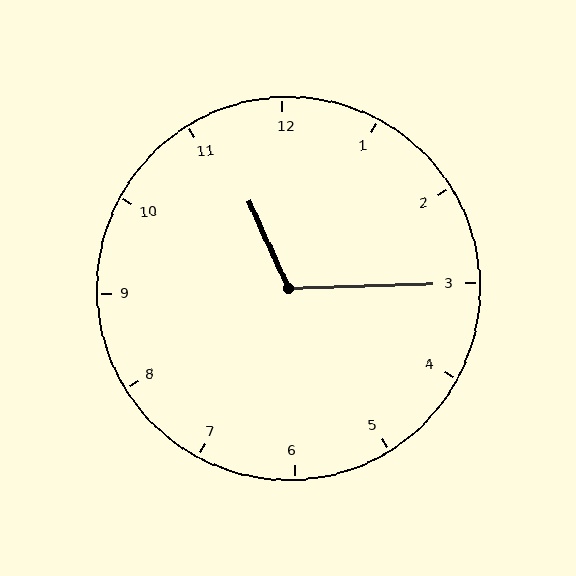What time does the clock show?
11:15.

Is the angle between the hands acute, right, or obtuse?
It is obtuse.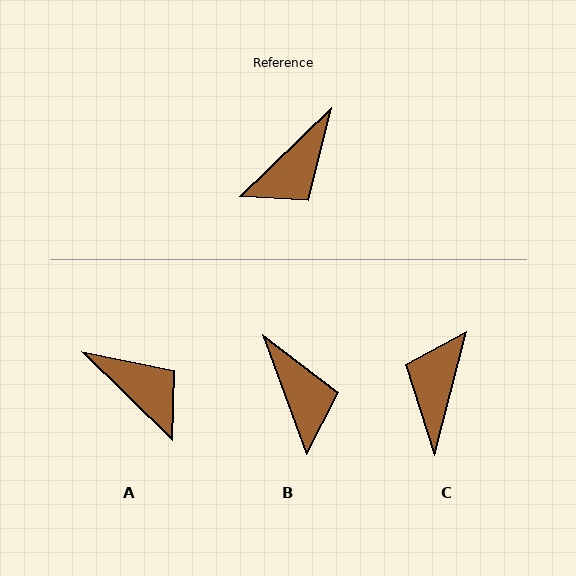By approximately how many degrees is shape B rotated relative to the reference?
Approximately 66 degrees counter-clockwise.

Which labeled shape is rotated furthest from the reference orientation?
C, about 149 degrees away.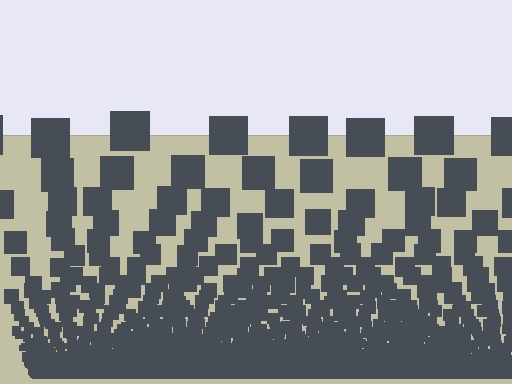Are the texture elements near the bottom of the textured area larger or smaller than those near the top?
Smaller. The gradient is inverted — elements near the bottom are smaller and denser.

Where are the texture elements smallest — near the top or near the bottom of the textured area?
Near the bottom.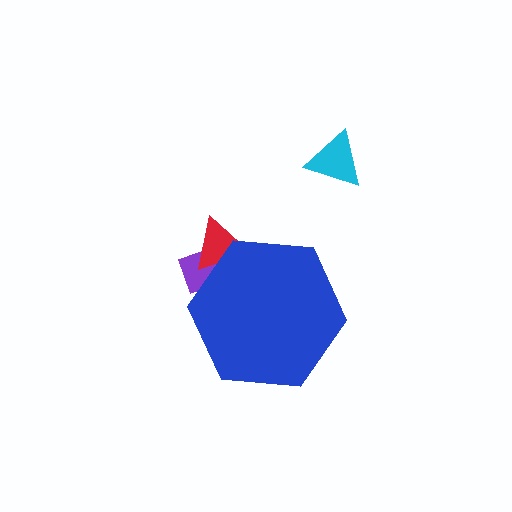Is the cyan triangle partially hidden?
No, the cyan triangle is fully visible.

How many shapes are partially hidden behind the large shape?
2 shapes are partially hidden.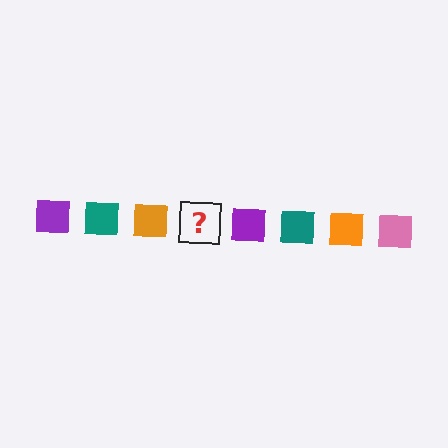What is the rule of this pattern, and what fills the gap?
The rule is that the pattern cycles through purple, teal, orange, pink squares. The gap should be filled with a pink square.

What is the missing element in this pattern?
The missing element is a pink square.